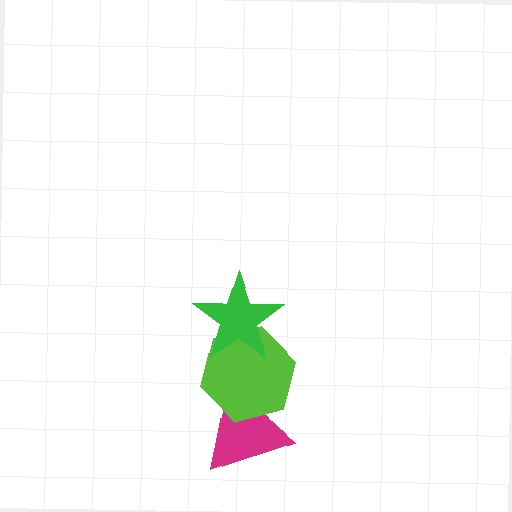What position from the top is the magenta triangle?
The magenta triangle is 3rd from the top.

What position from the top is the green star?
The green star is 1st from the top.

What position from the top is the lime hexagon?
The lime hexagon is 2nd from the top.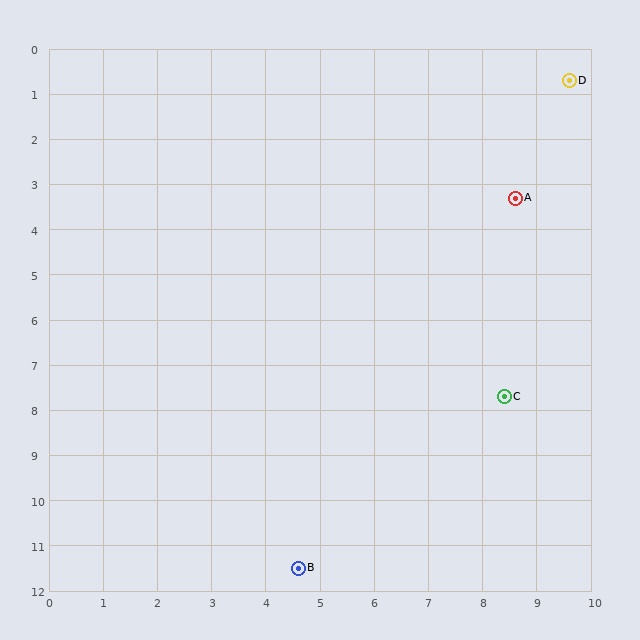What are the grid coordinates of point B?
Point B is at approximately (4.6, 11.5).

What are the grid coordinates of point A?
Point A is at approximately (8.6, 3.3).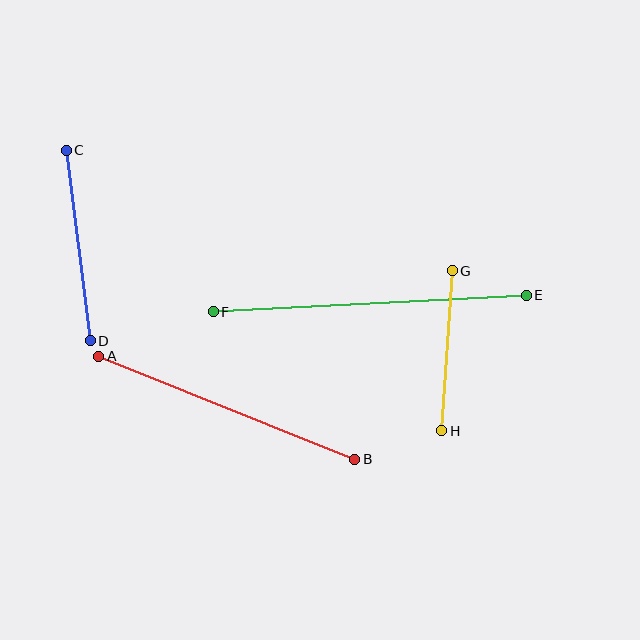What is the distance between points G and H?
The distance is approximately 160 pixels.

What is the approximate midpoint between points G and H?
The midpoint is at approximately (447, 351) pixels.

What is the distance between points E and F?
The distance is approximately 313 pixels.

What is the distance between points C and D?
The distance is approximately 192 pixels.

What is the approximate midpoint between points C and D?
The midpoint is at approximately (78, 246) pixels.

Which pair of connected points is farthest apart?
Points E and F are farthest apart.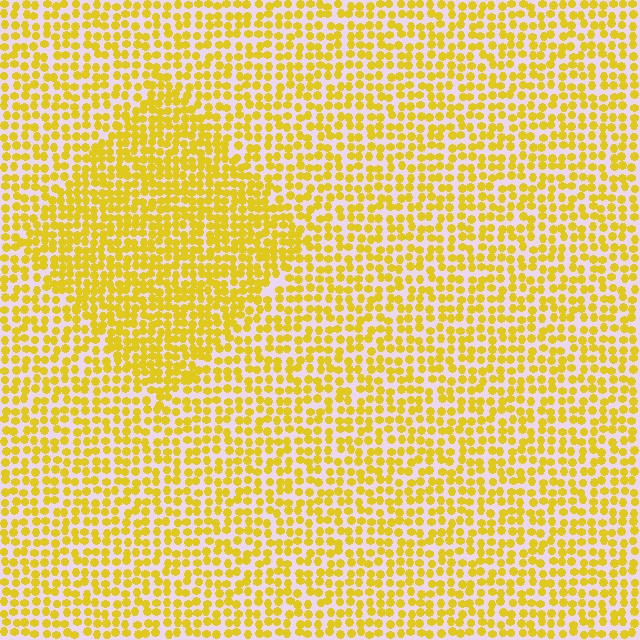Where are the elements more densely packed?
The elements are more densely packed inside the diamond boundary.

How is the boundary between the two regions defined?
The boundary is defined by a change in element density (approximately 1.5x ratio). All elements are the same color, size, and shape.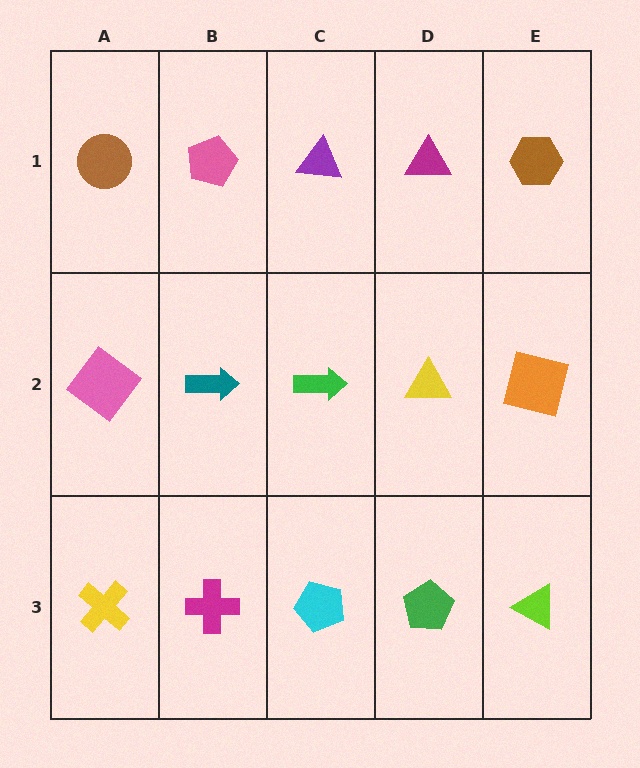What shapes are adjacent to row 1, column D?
A yellow triangle (row 2, column D), a purple triangle (row 1, column C), a brown hexagon (row 1, column E).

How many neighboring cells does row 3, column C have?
3.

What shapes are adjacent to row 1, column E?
An orange square (row 2, column E), a magenta triangle (row 1, column D).